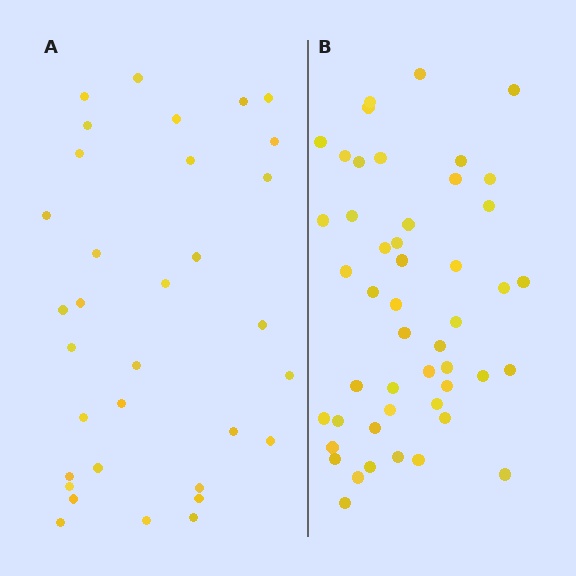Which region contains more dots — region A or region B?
Region B (the right region) has more dots.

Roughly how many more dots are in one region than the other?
Region B has approximately 15 more dots than region A.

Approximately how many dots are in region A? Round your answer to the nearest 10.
About 30 dots. (The exact count is 33, which rounds to 30.)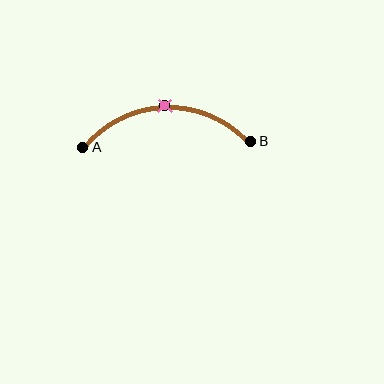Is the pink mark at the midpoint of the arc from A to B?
Yes. The pink mark lies on the arc at equal arc-length from both A and B — it is the arc midpoint.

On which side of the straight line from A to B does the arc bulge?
The arc bulges above the straight line connecting A and B.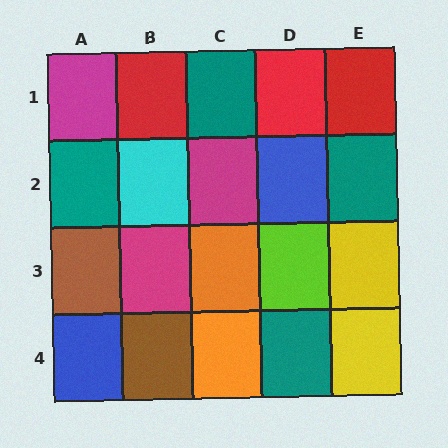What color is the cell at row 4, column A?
Blue.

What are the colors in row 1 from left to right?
Magenta, red, teal, red, red.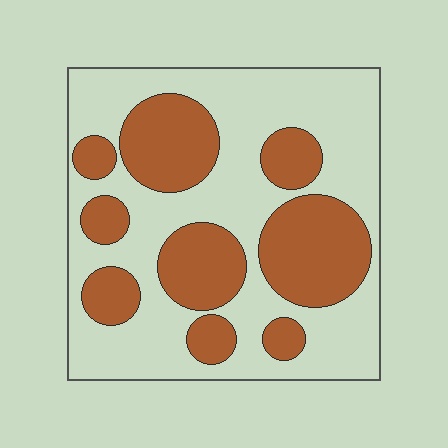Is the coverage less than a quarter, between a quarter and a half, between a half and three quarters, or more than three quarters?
Between a quarter and a half.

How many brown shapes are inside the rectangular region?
9.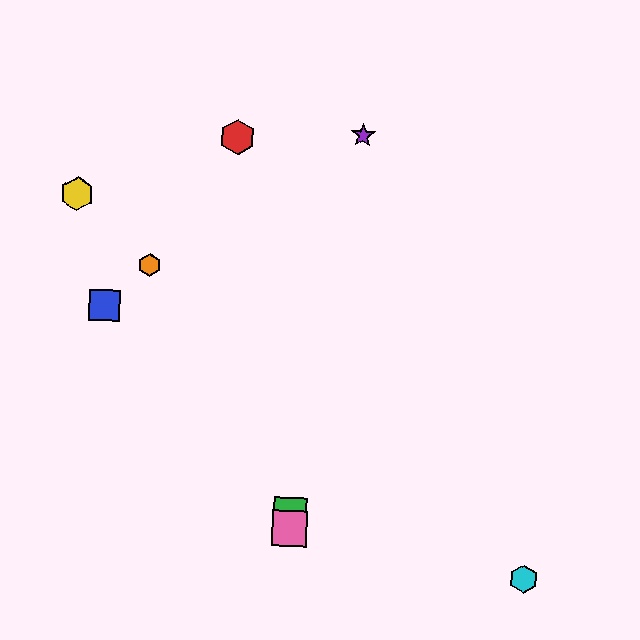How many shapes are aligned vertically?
2 shapes (the green square, the pink square) are aligned vertically.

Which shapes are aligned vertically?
The green square, the pink square are aligned vertically.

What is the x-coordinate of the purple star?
The purple star is at x≈363.